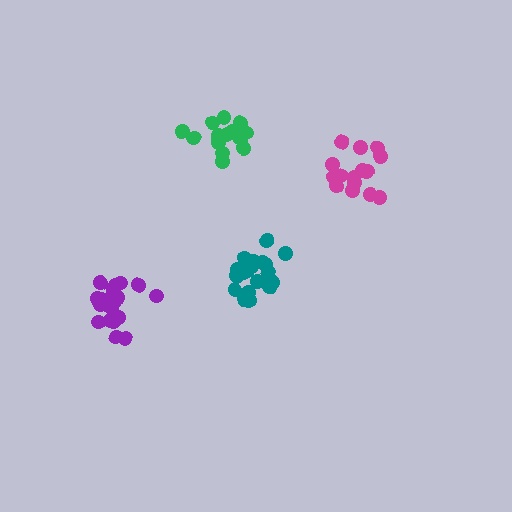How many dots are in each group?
Group 1: 20 dots, Group 2: 19 dots, Group 3: 15 dots, Group 4: 16 dots (70 total).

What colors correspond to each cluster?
The clusters are colored: teal, purple, green, magenta.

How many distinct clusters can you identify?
There are 4 distinct clusters.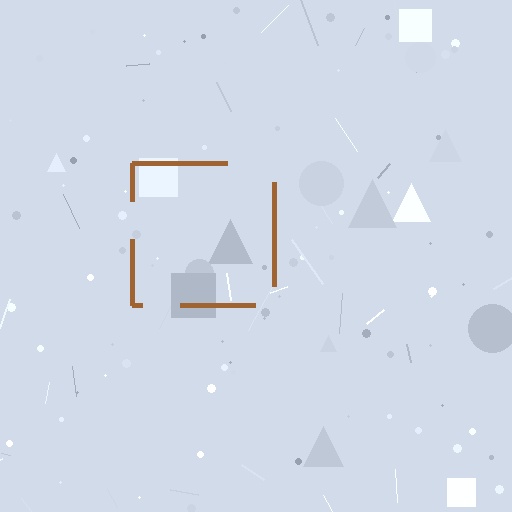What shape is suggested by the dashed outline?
The dashed outline suggests a square.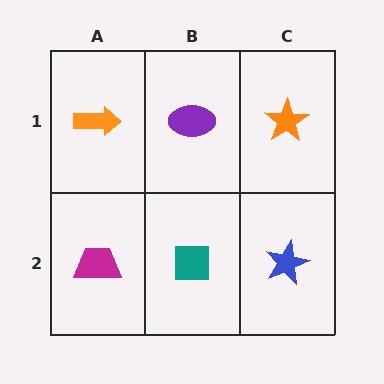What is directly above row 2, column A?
An orange arrow.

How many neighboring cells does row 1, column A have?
2.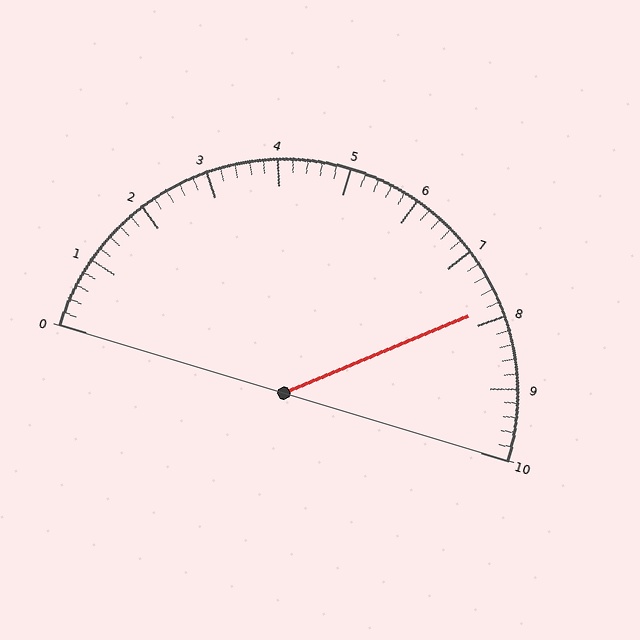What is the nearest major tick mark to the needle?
The nearest major tick mark is 8.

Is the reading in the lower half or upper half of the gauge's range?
The reading is in the upper half of the range (0 to 10).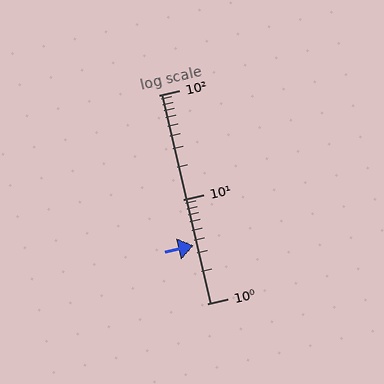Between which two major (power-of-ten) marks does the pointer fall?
The pointer is between 1 and 10.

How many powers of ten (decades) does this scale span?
The scale spans 2 decades, from 1 to 100.